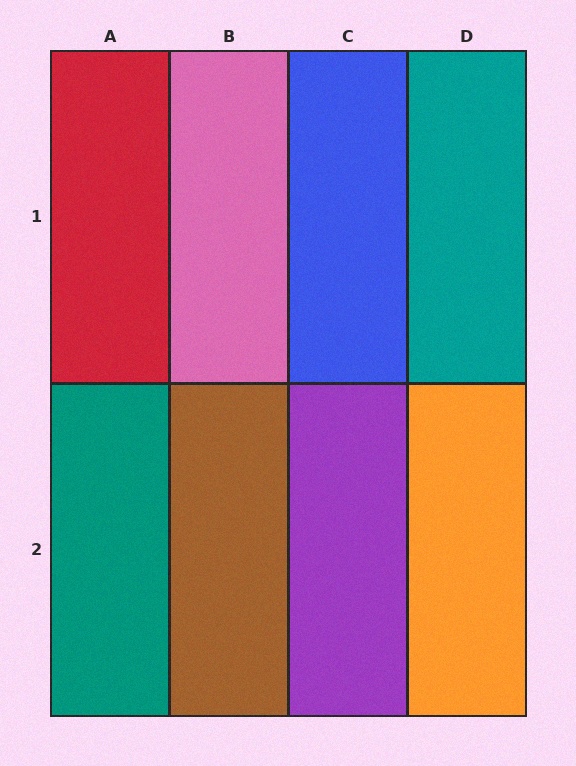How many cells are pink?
1 cell is pink.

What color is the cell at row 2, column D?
Orange.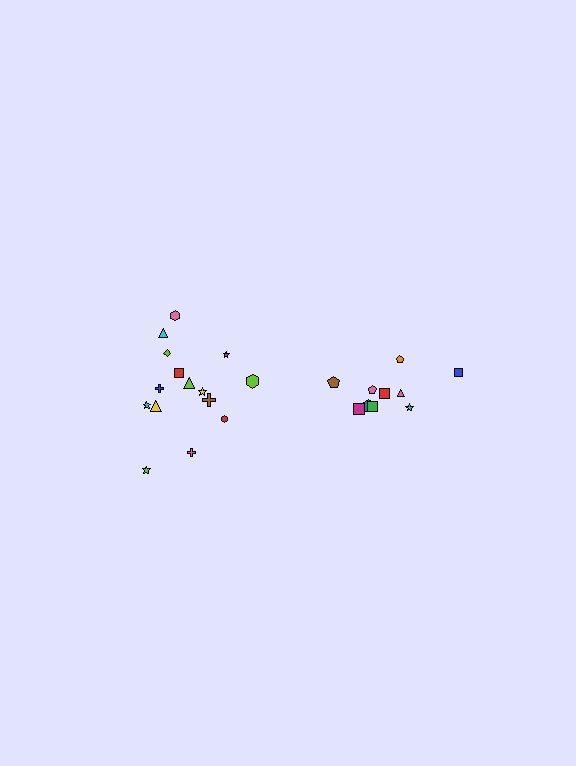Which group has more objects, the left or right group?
The left group.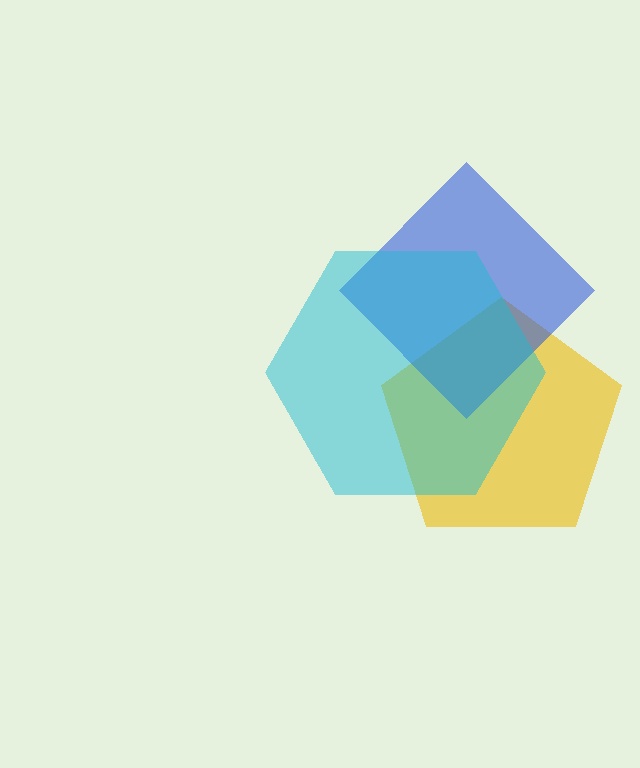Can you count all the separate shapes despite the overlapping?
Yes, there are 3 separate shapes.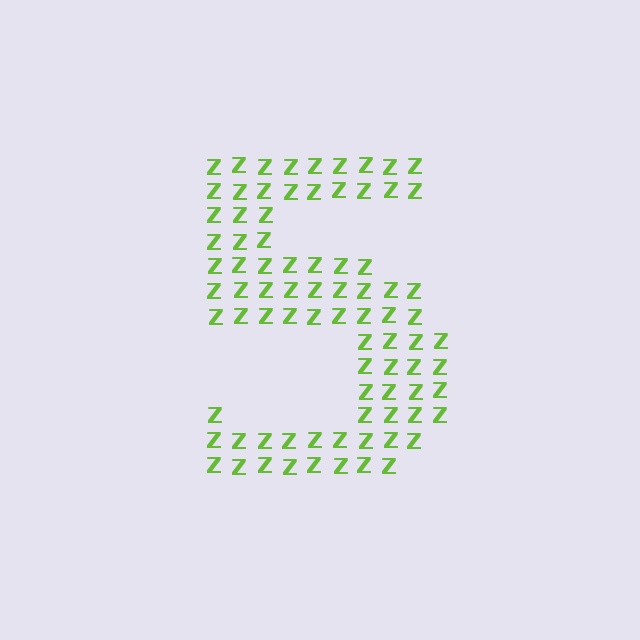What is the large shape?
The large shape is the digit 5.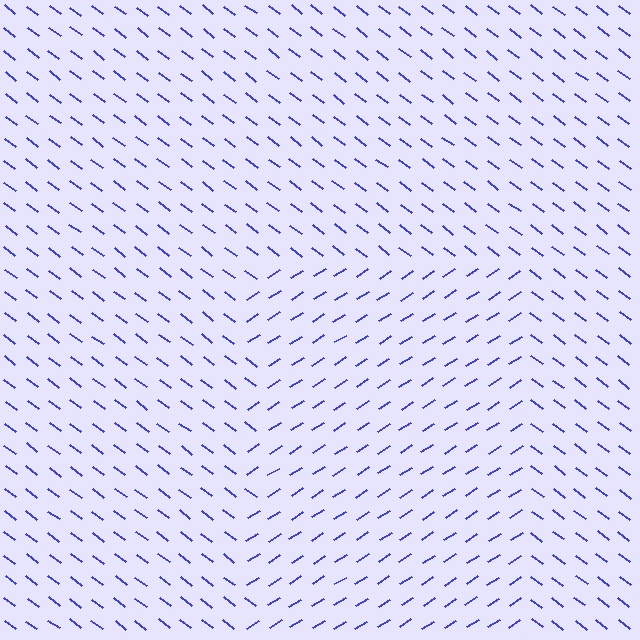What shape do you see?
I see a rectangle.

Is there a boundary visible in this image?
Yes, there is a texture boundary formed by a change in line orientation.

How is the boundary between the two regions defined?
The boundary is defined purely by a change in line orientation (approximately 69 degrees difference). All lines are the same color and thickness.